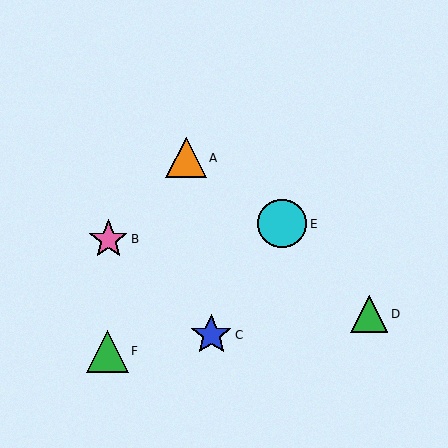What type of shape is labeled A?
Shape A is an orange triangle.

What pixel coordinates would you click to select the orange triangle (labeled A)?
Click at (186, 158) to select the orange triangle A.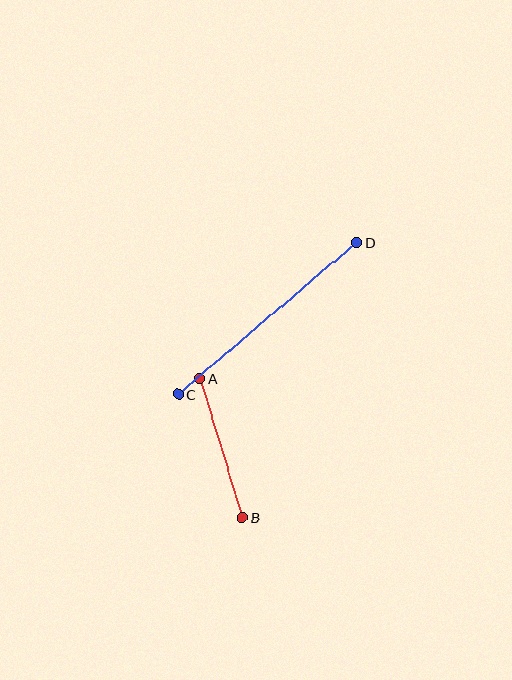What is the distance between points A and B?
The distance is approximately 145 pixels.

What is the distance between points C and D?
The distance is approximately 234 pixels.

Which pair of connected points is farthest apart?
Points C and D are farthest apart.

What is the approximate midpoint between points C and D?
The midpoint is at approximately (267, 319) pixels.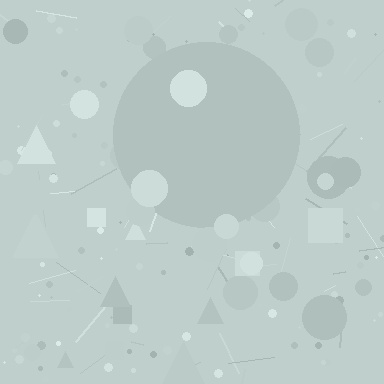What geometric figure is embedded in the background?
A circle is embedded in the background.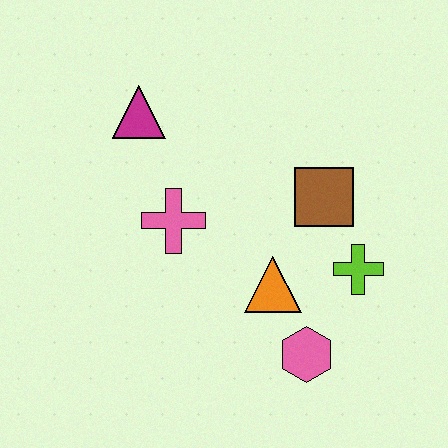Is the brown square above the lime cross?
Yes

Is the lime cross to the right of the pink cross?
Yes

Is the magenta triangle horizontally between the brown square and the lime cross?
No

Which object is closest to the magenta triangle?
The pink cross is closest to the magenta triangle.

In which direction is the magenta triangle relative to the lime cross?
The magenta triangle is to the left of the lime cross.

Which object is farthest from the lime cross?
The magenta triangle is farthest from the lime cross.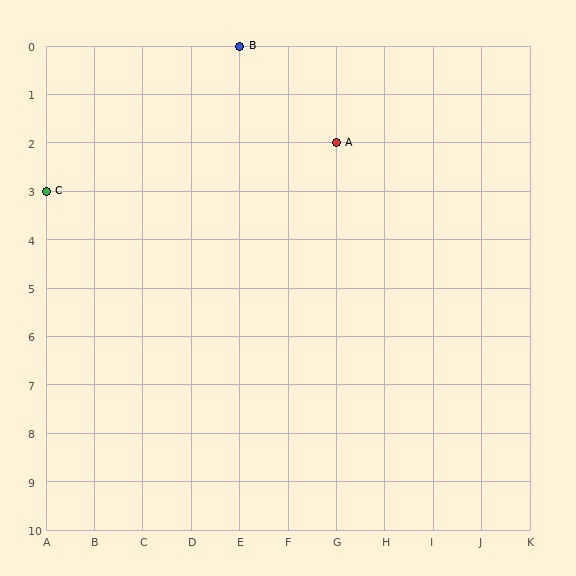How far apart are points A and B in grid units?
Points A and B are 2 columns and 2 rows apart (about 2.8 grid units diagonally).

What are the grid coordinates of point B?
Point B is at grid coordinates (E, 0).